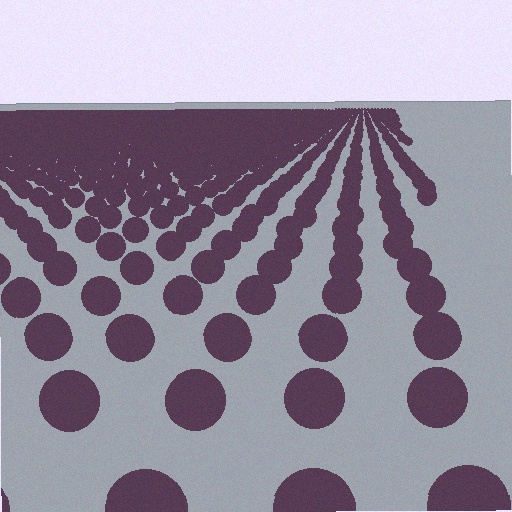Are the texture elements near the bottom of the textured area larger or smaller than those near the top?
Larger. Near the bottom, elements are closer to the viewer and appear at a bigger on-screen size.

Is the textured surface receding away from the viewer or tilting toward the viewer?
The surface is receding away from the viewer. Texture elements get smaller and denser toward the top.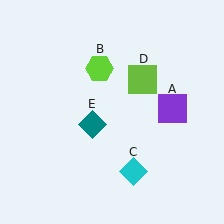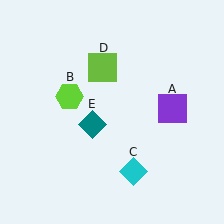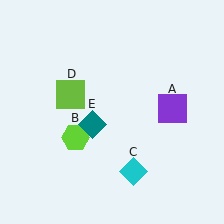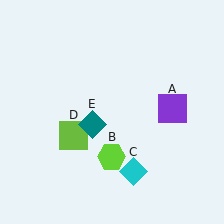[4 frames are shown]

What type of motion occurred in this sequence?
The lime hexagon (object B), lime square (object D) rotated counterclockwise around the center of the scene.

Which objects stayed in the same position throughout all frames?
Purple square (object A) and cyan diamond (object C) and teal diamond (object E) remained stationary.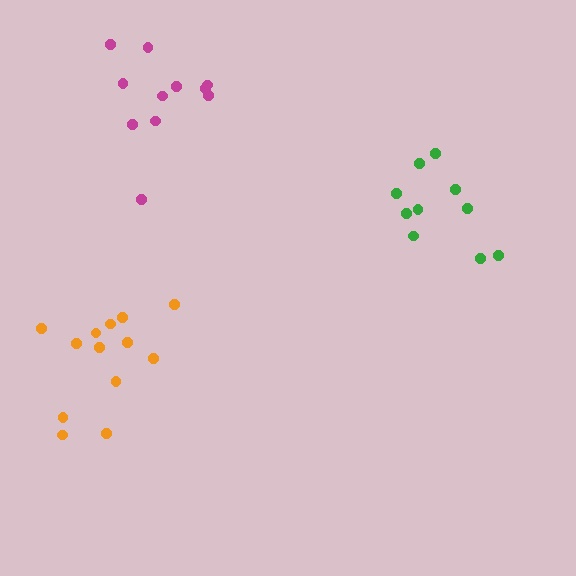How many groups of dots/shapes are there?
There are 3 groups.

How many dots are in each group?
Group 1: 13 dots, Group 2: 10 dots, Group 3: 11 dots (34 total).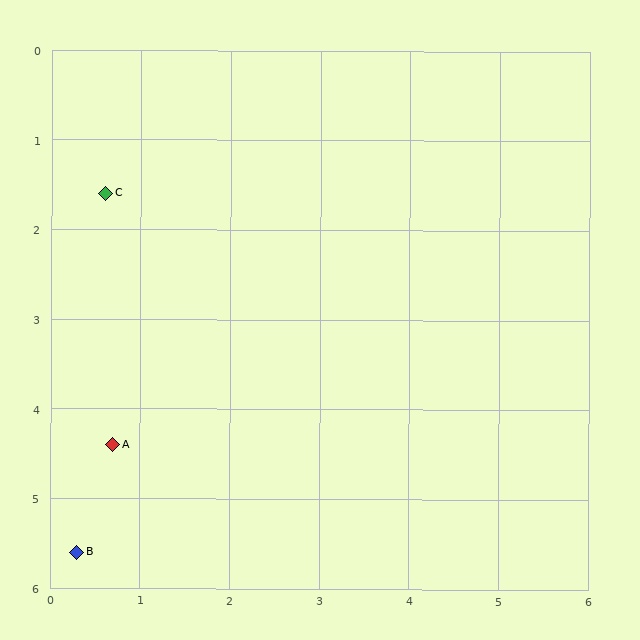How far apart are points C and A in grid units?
Points C and A are about 2.8 grid units apart.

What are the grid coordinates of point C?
Point C is at approximately (0.6, 1.6).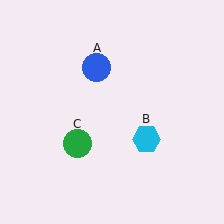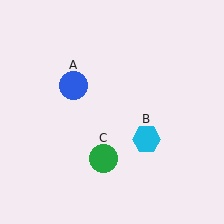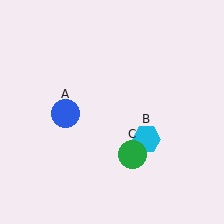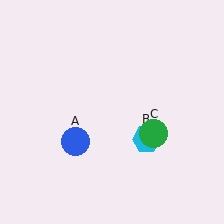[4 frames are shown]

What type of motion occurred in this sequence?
The blue circle (object A), green circle (object C) rotated counterclockwise around the center of the scene.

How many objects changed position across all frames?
2 objects changed position: blue circle (object A), green circle (object C).